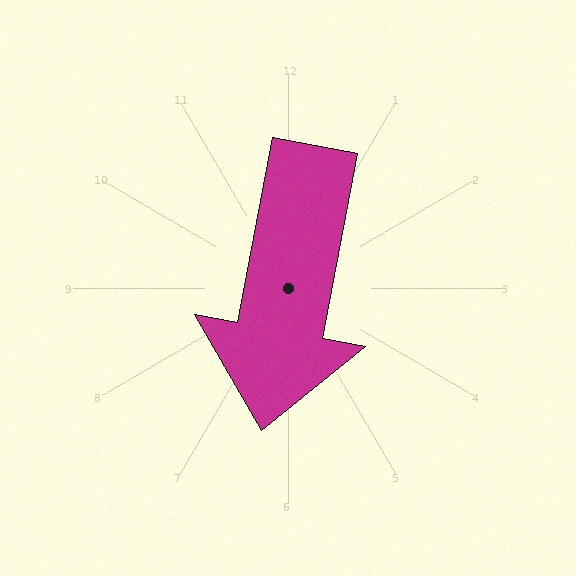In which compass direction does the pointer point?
South.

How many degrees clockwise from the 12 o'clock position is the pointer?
Approximately 191 degrees.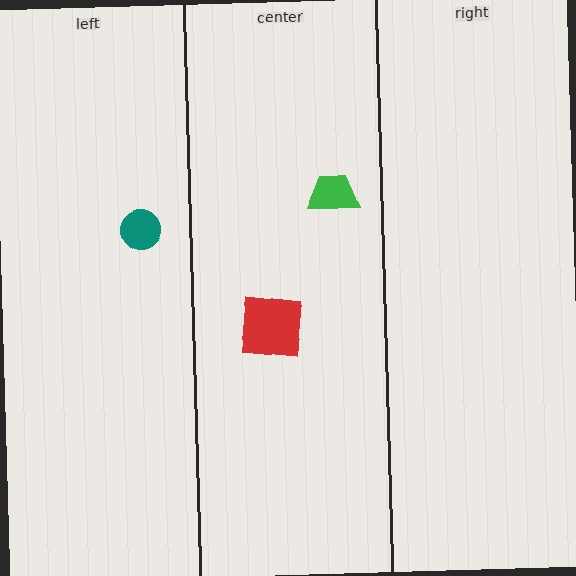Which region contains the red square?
The center region.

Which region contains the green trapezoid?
The center region.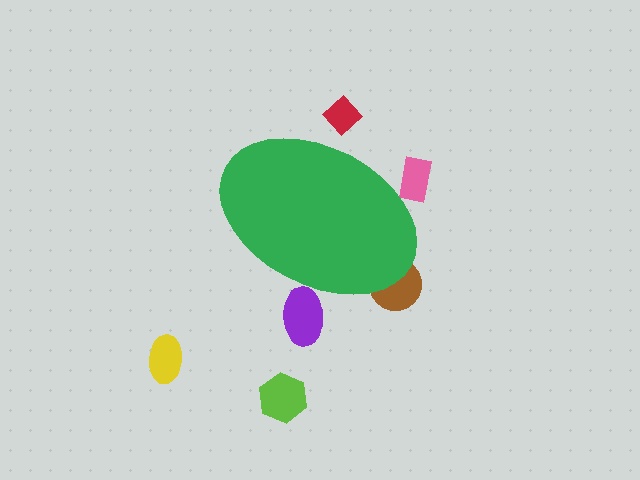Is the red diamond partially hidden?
Yes, the red diamond is partially hidden behind the green ellipse.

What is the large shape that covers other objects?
A green ellipse.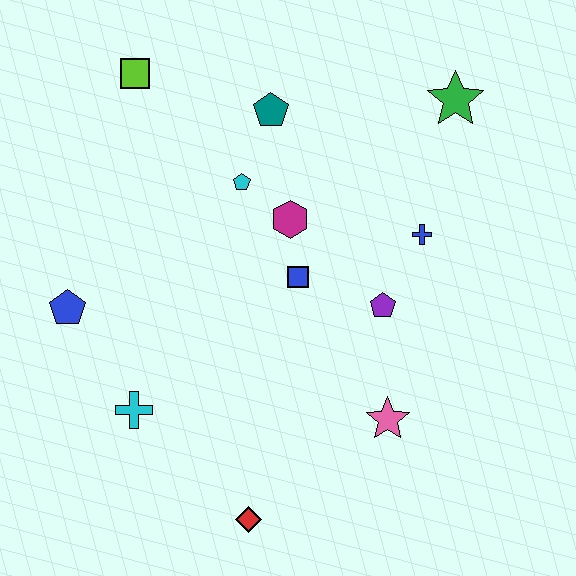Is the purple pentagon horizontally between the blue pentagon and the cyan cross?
No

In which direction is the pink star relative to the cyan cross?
The pink star is to the right of the cyan cross.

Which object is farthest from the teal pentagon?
The red diamond is farthest from the teal pentagon.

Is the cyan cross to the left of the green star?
Yes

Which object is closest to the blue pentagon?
The cyan cross is closest to the blue pentagon.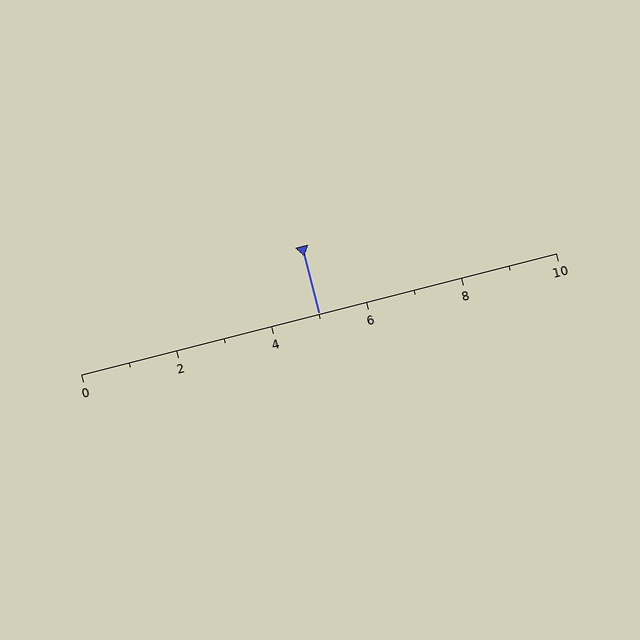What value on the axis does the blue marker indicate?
The marker indicates approximately 5.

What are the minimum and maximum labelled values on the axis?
The axis runs from 0 to 10.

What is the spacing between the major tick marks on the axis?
The major ticks are spaced 2 apart.